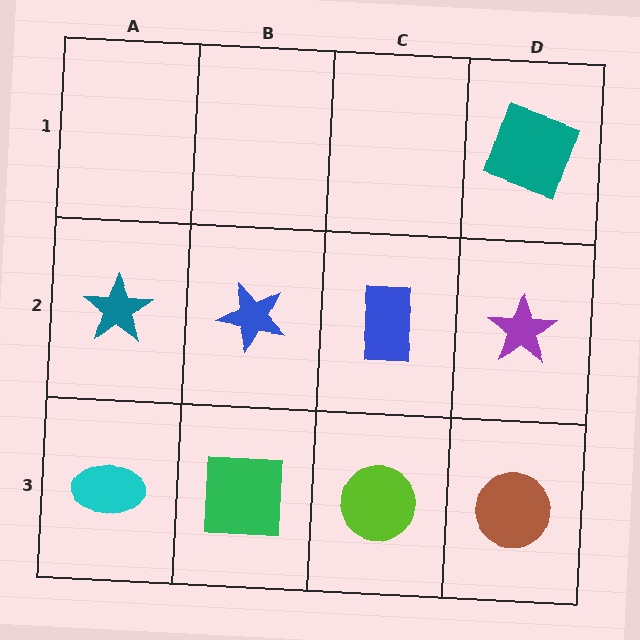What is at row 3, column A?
A cyan ellipse.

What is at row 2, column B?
A blue star.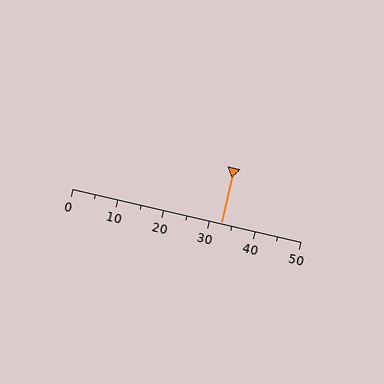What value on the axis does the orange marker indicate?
The marker indicates approximately 32.5.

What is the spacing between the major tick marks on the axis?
The major ticks are spaced 10 apart.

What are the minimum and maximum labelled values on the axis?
The axis runs from 0 to 50.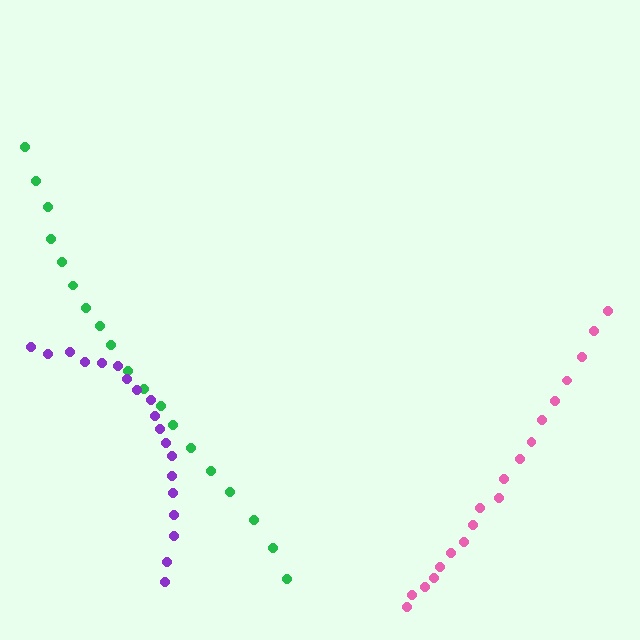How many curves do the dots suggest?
There are 3 distinct paths.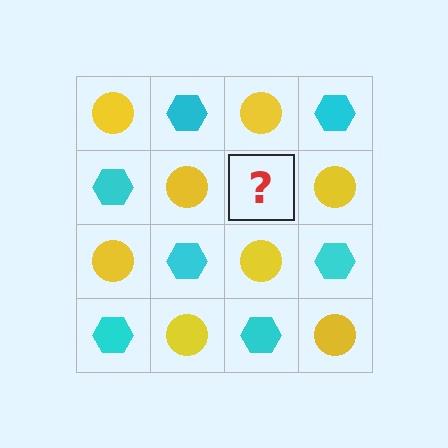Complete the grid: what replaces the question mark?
The question mark should be replaced with a cyan hexagon.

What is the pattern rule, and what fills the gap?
The rule is that it alternates yellow circle and cyan hexagon in a checkerboard pattern. The gap should be filled with a cyan hexagon.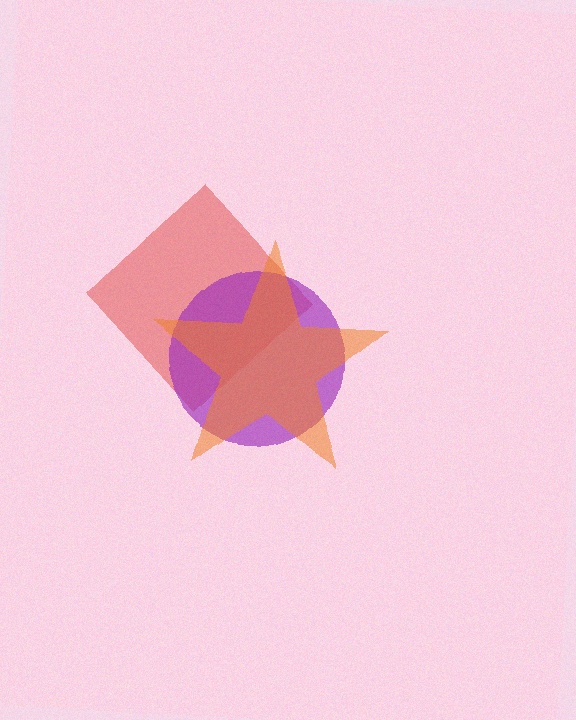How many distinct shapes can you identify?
There are 3 distinct shapes: a red diamond, a purple circle, an orange star.